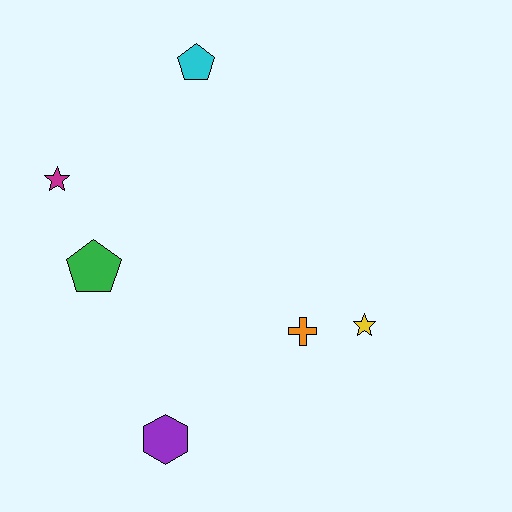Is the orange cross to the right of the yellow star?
No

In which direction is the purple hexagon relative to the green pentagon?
The purple hexagon is below the green pentagon.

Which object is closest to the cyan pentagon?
The magenta star is closest to the cyan pentagon.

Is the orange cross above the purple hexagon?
Yes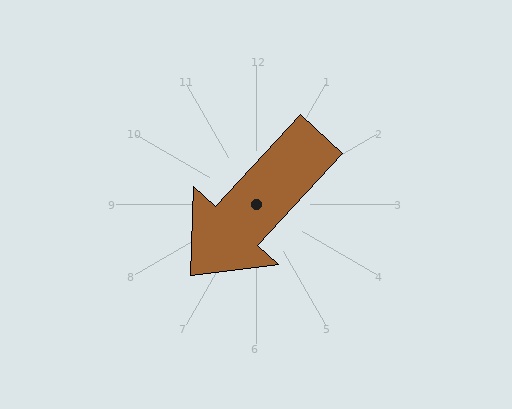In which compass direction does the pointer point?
Southwest.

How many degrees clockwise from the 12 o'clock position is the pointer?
Approximately 223 degrees.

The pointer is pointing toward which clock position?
Roughly 7 o'clock.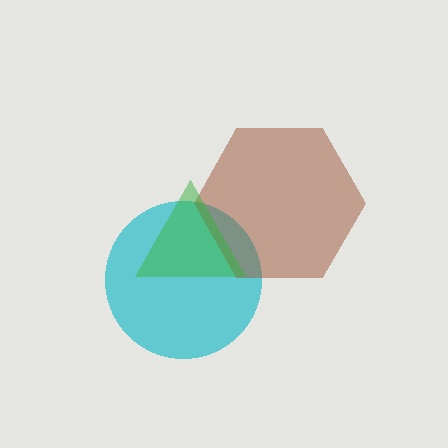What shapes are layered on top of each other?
The layered shapes are: a cyan circle, a brown hexagon, a green triangle.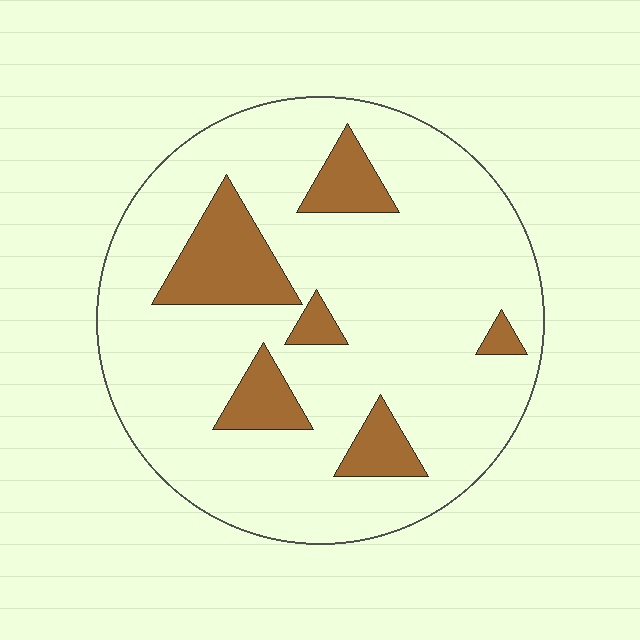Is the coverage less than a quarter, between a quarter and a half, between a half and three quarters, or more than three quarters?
Less than a quarter.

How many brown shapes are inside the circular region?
6.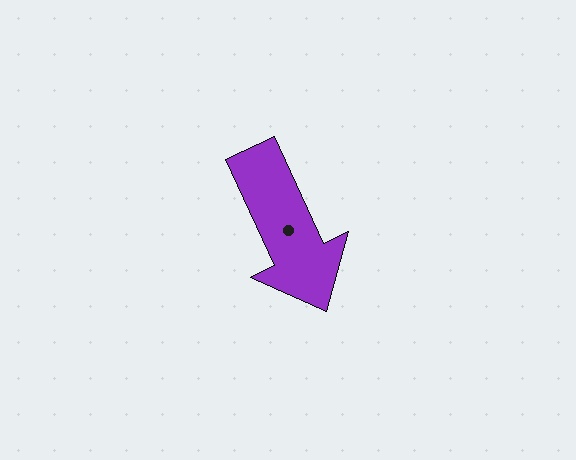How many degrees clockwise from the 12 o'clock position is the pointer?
Approximately 155 degrees.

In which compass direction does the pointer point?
Southeast.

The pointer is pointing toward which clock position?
Roughly 5 o'clock.